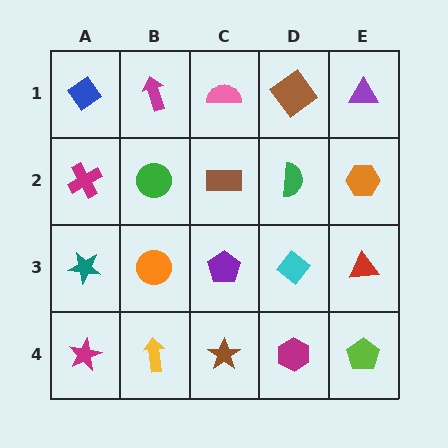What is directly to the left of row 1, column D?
A pink semicircle.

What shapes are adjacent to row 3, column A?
A magenta cross (row 2, column A), a magenta star (row 4, column A), an orange circle (row 3, column B).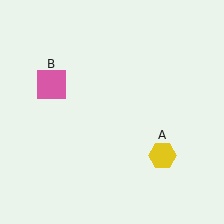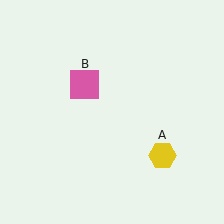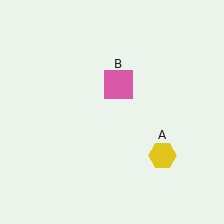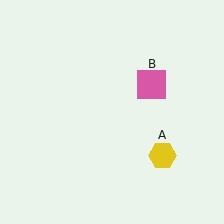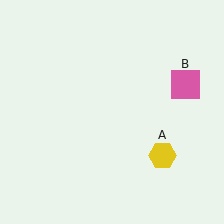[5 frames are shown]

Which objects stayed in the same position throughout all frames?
Yellow hexagon (object A) remained stationary.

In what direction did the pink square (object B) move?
The pink square (object B) moved right.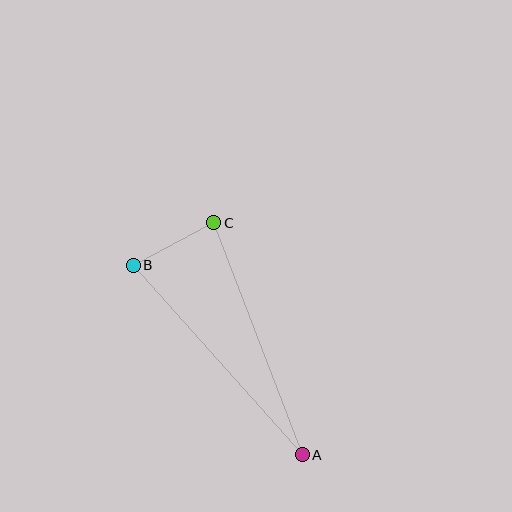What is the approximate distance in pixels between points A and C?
The distance between A and C is approximately 249 pixels.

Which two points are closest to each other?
Points B and C are closest to each other.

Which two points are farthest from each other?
Points A and B are farthest from each other.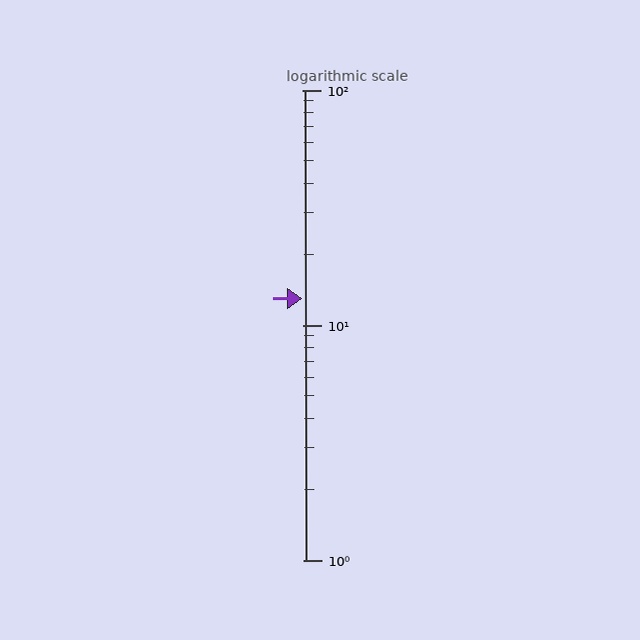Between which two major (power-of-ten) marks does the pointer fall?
The pointer is between 10 and 100.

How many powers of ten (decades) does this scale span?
The scale spans 2 decades, from 1 to 100.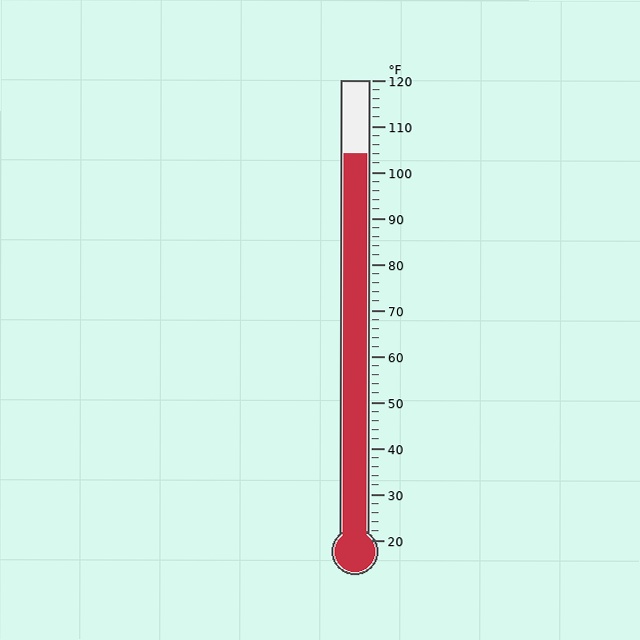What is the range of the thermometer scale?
The thermometer scale ranges from 20°F to 120°F.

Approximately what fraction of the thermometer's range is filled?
The thermometer is filled to approximately 85% of its range.